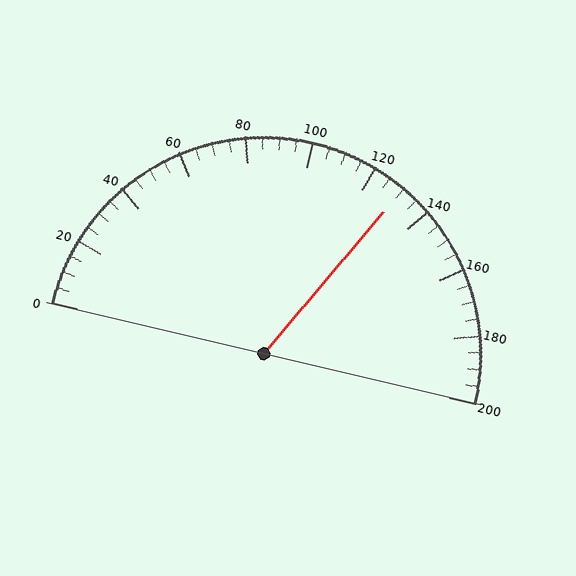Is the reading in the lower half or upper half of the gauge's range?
The reading is in the upper half of the range (0 to 200).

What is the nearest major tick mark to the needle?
The nearest major tick mark is 120.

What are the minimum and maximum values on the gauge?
The gauge ranges from 0 to 200.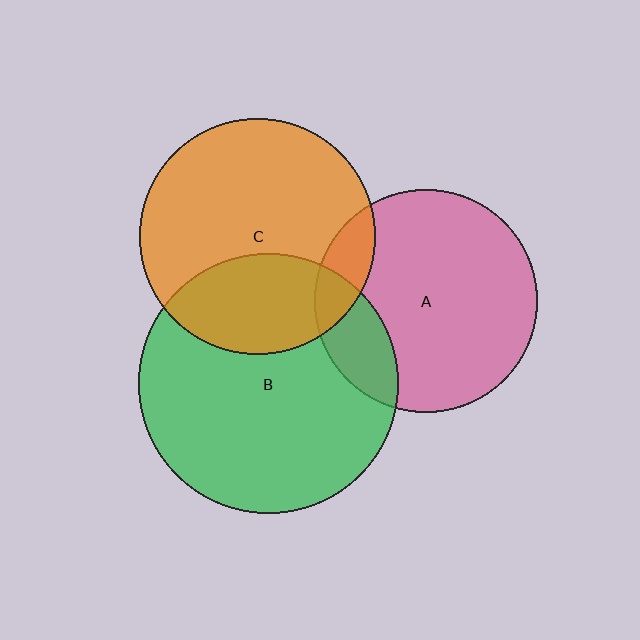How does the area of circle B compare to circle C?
Approximately 1.2 times.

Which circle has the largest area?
Circle B (green).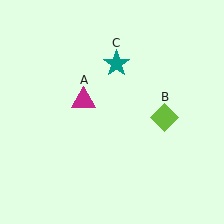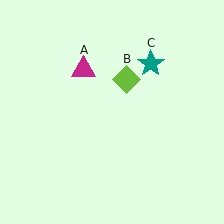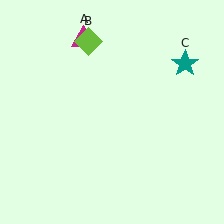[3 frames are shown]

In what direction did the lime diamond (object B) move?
The lime diamond (object B) moved up and to the left.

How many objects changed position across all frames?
3 objects changed position: magenta triangle (object A), lime diamond (object B), teal star (object C).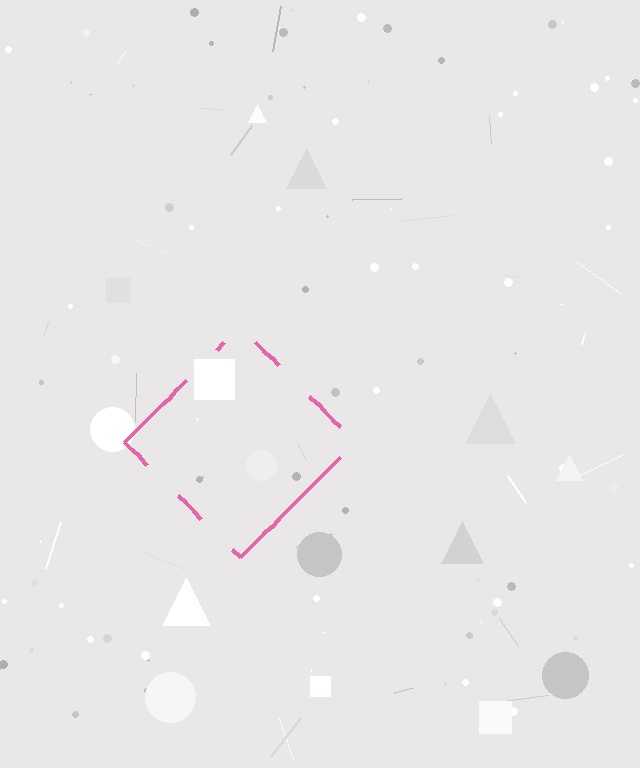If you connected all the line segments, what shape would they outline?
They would outline a diamond.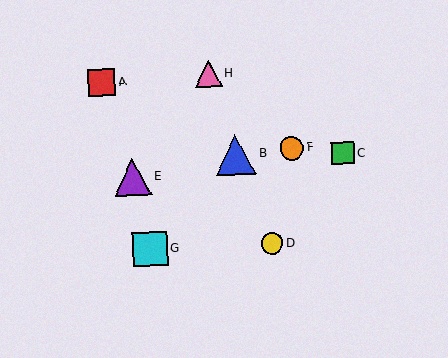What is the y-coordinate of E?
Object E is at y≈177.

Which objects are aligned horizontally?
Objects D, G are aligned horizontally.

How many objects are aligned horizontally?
2 objects (D, G) are aligned horizontally.